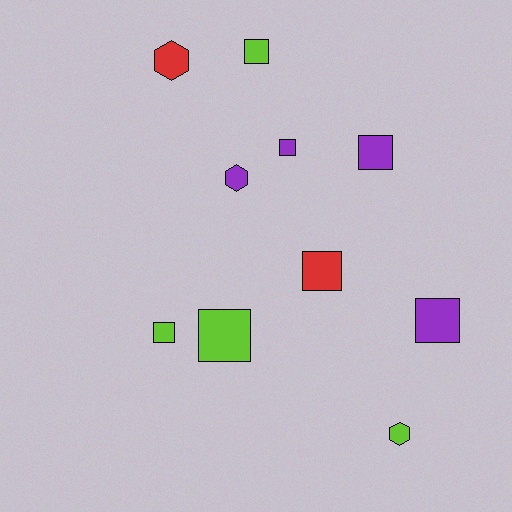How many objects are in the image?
There are 10 objects.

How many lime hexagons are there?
There is 1 lime hexagon.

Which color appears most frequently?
Purple, with 4 objects.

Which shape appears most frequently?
Square, with 7 objects.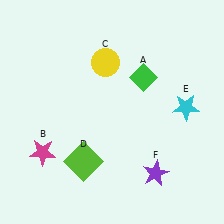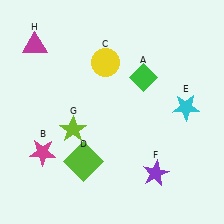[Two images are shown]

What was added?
A lime star (G), a magenta triangle (H) were added in Image 2.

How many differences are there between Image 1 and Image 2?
There are 2 differences between the two images.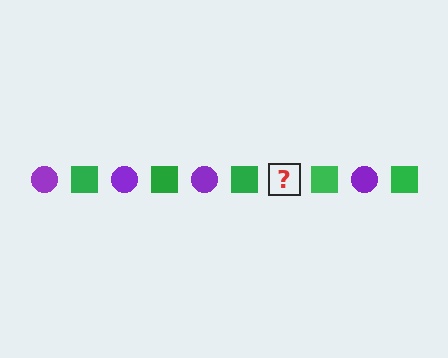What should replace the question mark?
The question mark should be replaced with a purple circle.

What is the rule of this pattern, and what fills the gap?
The rule is that the pattern alternates between purple circle and green square. The gap should be filled with a purple circle.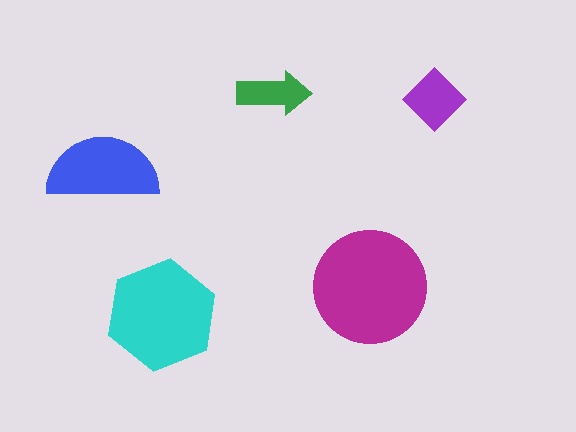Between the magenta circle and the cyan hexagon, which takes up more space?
The magenta circle.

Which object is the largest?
The magenta circle.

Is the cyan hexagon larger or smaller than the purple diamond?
Larger.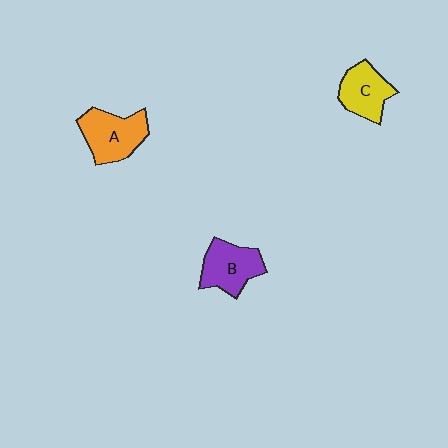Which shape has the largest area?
Shape A (orange).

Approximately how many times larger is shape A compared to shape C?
Approximately 1.2 times.